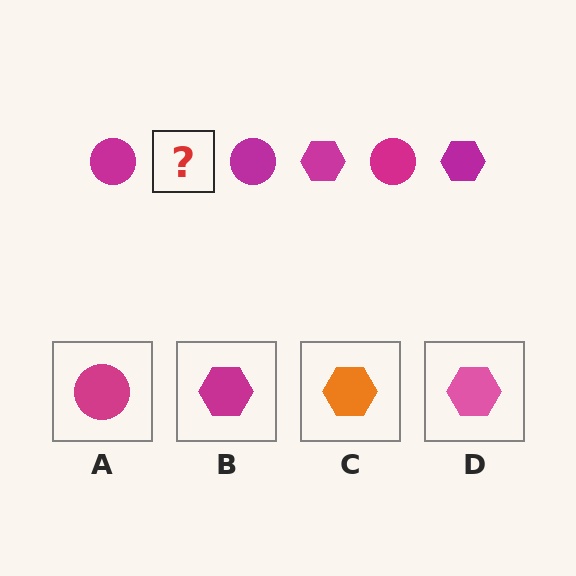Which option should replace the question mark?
Option B.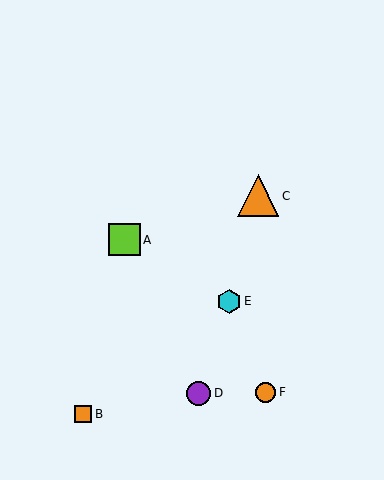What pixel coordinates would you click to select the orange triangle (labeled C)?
Click at (258, 196) to select the orange triangle C.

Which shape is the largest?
The orange triangle (labeled C) is the largest.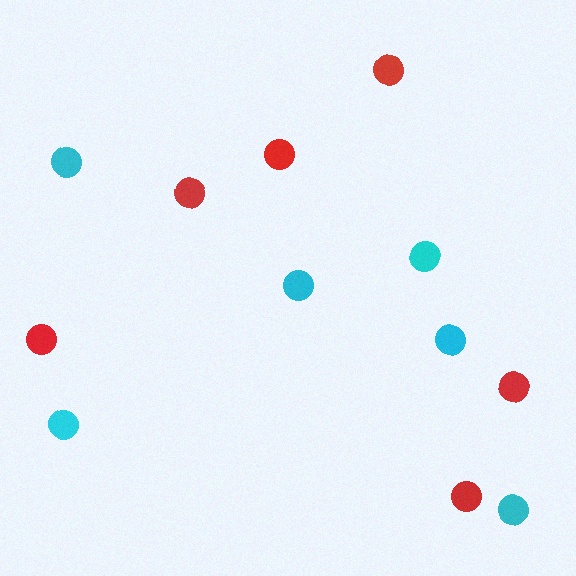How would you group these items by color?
There are 2 groups: one group of red circles (6) and one group of cyan circles (6).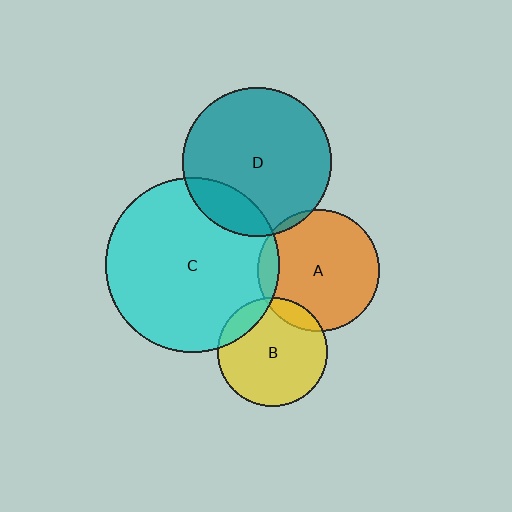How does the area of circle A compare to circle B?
Approximately 1.2 times.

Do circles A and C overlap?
Yes.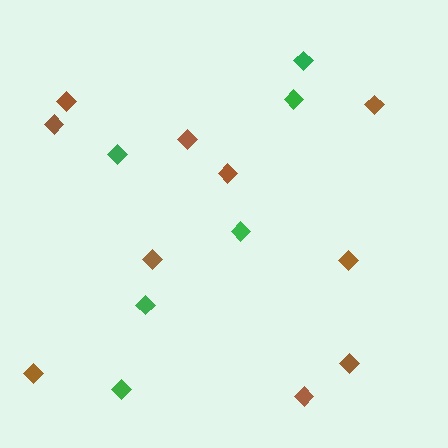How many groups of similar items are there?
There are 2 groups: one group of green diamonds (6) and one group of brown diamonds (10).